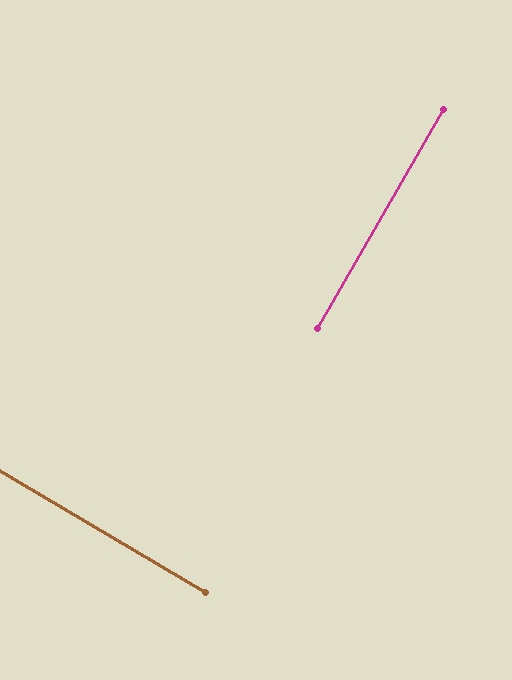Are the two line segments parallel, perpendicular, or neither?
Perpendicular — they meet at approximately 89°.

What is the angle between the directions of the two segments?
Approximately 89 degrees.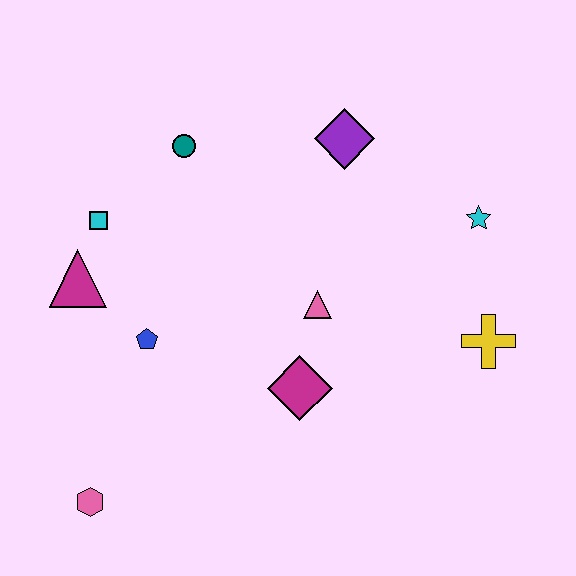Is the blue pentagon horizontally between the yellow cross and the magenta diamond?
No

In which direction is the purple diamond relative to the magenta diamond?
The purple diamond is above the magenta diamond.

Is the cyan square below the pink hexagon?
No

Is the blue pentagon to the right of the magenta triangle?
Yes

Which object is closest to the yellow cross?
The cyan star is closest to the yellow cross.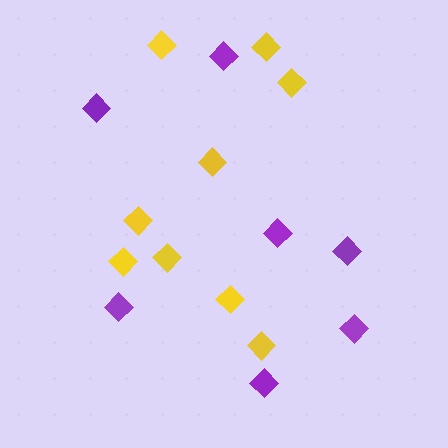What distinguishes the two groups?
There are 2 groups: one group of purple diamonds (7) and one group of yellow diamonds (9).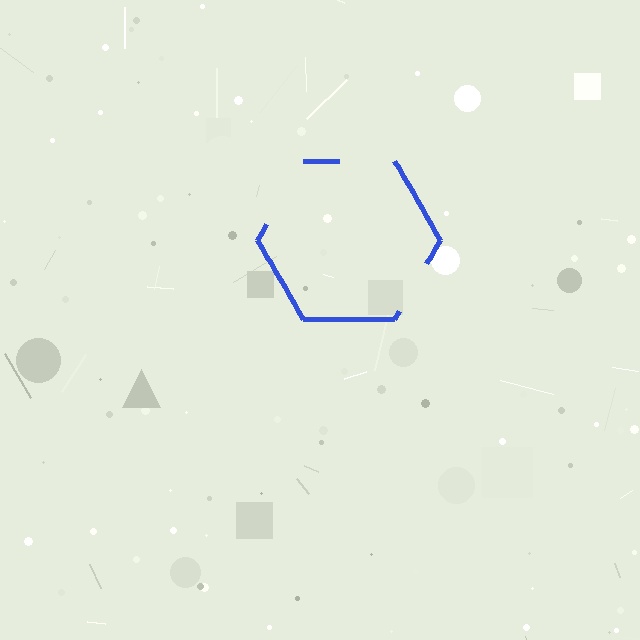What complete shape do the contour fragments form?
The contour fragments form a hexagon.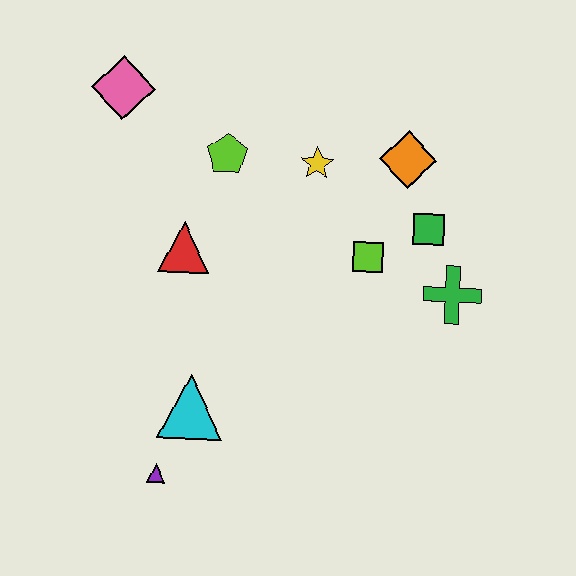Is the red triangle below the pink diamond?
Yes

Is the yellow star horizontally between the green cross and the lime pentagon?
Yes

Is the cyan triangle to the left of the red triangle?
No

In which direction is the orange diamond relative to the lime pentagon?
The orange diamond is to the right of the lime pentagon.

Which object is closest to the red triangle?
The lime pentagon is closest to the red triangle.